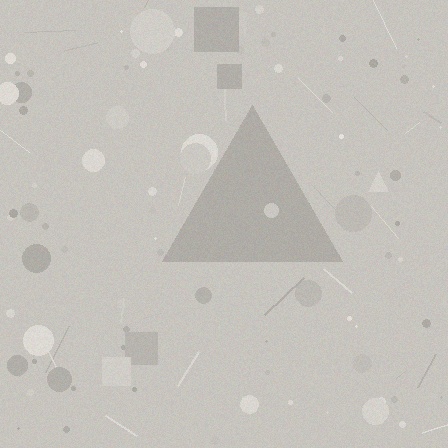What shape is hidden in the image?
A triangle is hidden in the image.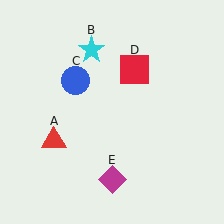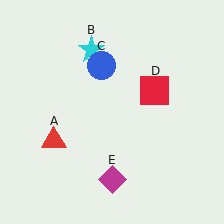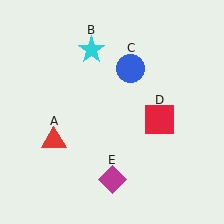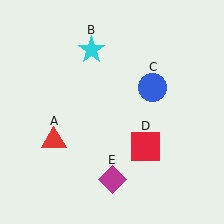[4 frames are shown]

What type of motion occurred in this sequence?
The blue circle (object C), red square (object D) rotated clockwise around the center of the scene.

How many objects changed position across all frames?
2 objects changed position: blue circle (object C), red square (object D).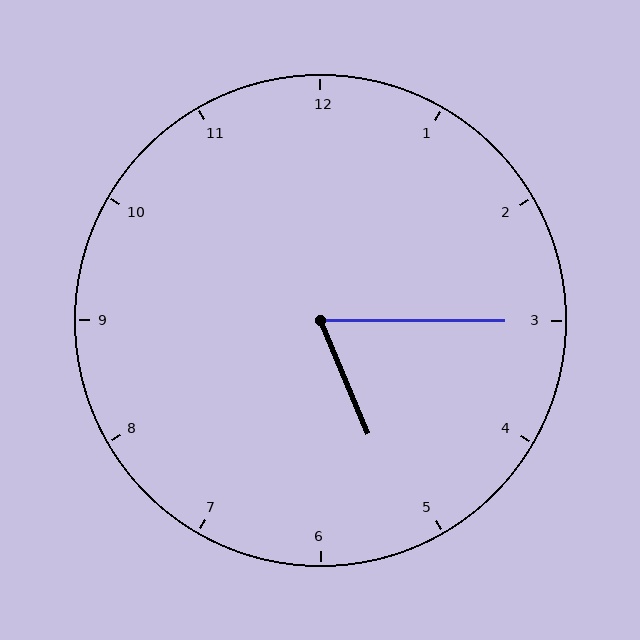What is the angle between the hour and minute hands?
Approximately 68 degrees.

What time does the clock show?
5:15.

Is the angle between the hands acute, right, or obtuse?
It is acute.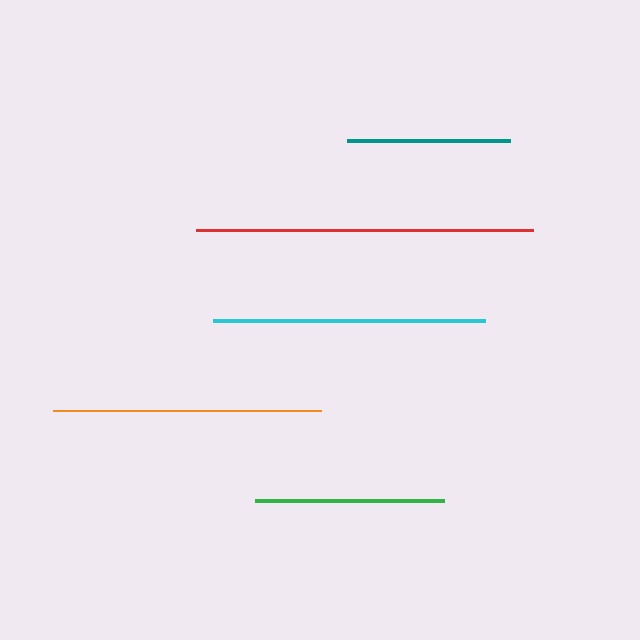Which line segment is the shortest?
The teal line is the shortest at approximately 163 pixels.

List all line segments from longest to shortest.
From longest to shortest: red, cyan, orange, green, teal.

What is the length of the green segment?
The green segment is approximately 189 pixels long.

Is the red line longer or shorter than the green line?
The red line is longer than the green line.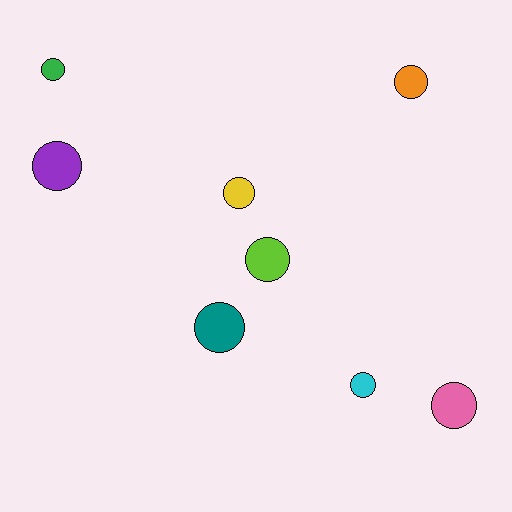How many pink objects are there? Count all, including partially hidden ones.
There is 1 pink object.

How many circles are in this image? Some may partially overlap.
There are 8 circles.